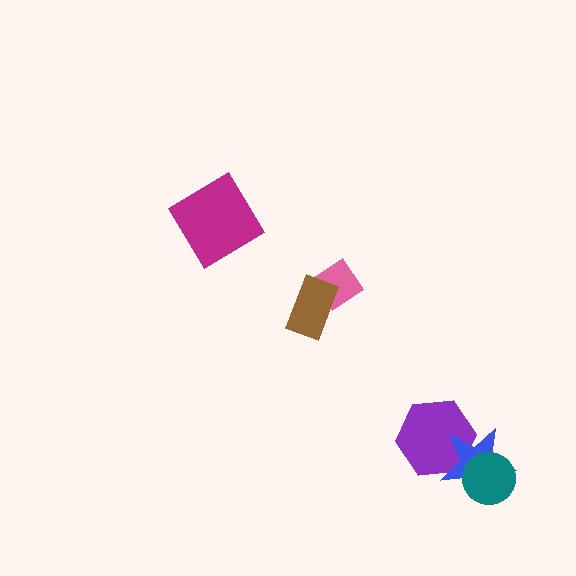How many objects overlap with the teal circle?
1 object overlaps with the teal circle.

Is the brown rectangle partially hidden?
No, no other shape covers it.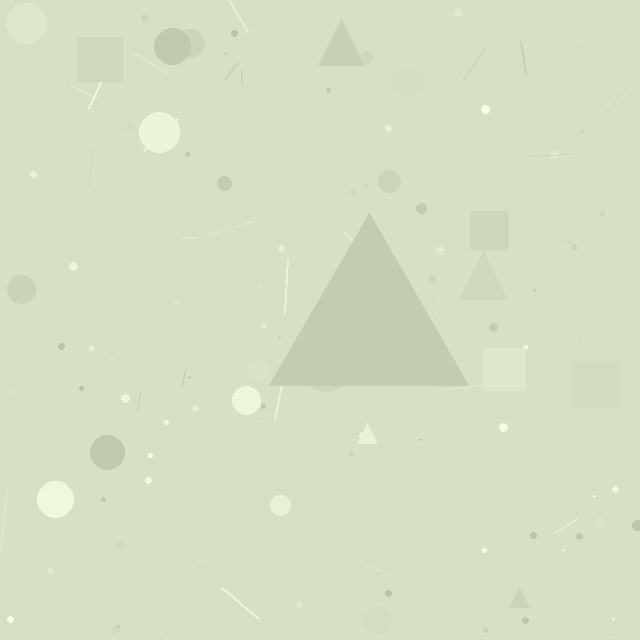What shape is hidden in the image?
A triangle is hidden in the image.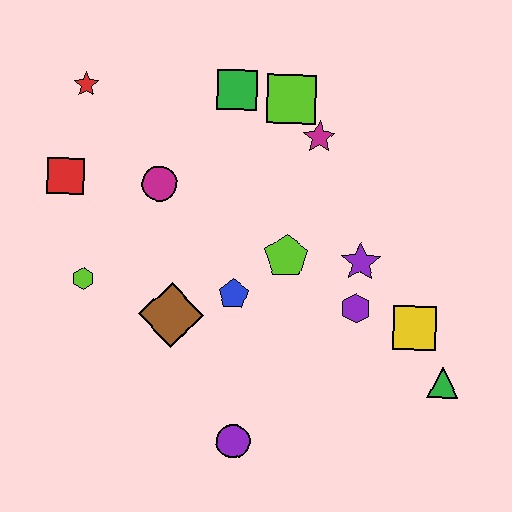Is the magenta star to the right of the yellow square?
No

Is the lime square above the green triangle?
Yes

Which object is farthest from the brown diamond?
The green triangle is farthest from the brown diamond.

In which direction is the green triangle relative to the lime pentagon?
The green triangle is to the right of the lime pentagon.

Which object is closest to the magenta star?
The lime square is closest to the magenta star.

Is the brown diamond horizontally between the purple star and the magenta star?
No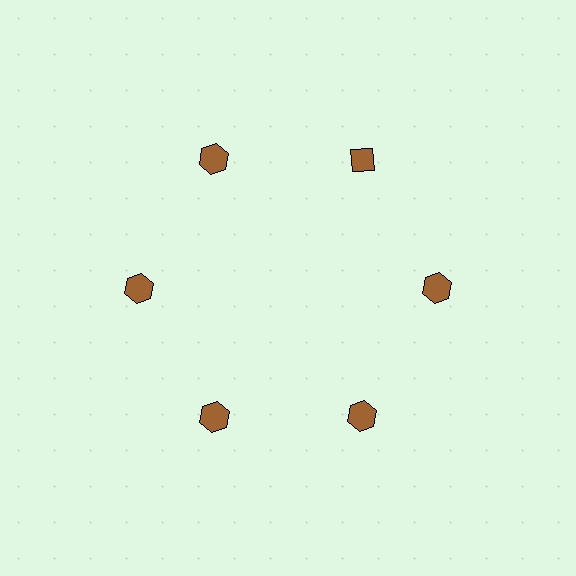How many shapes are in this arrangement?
There are 6 shapes arranged in a ring pattern.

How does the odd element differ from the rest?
It has a different shape: diamond instead of hexagon.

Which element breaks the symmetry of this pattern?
The brown diamond at roughly the 1 o'clock position breaks the symmetry. All other shapes are brown hexagons.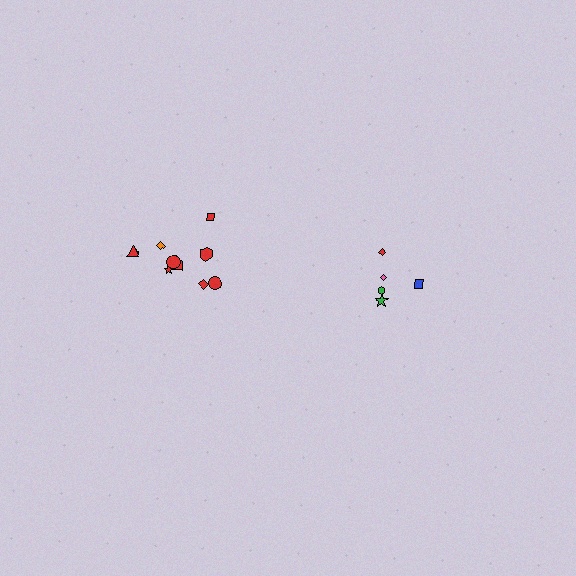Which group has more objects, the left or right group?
The left group.